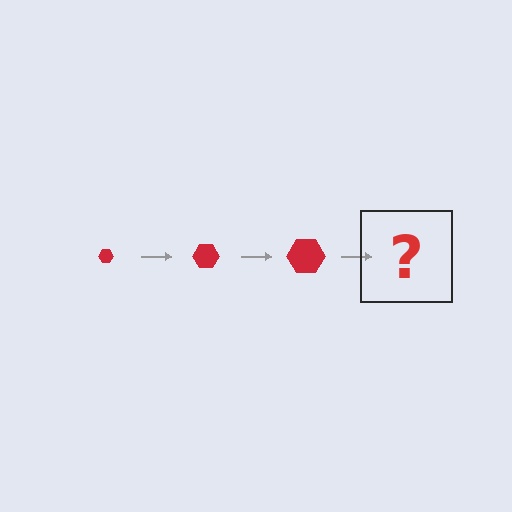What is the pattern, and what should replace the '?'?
The pattern is that the hexagon gets progressively larger each step. The '?' should be a red hexagon, larger than the previous one.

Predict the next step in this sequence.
The next step is a red hexagon, larger than the previous one.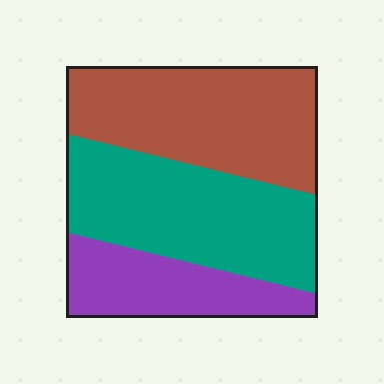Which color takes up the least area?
Purple, at roughly 20%.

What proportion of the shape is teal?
Teal covers around 40% of the shape.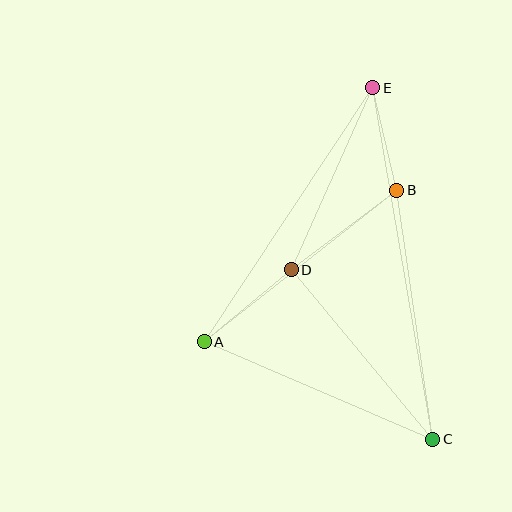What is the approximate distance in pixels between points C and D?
The distance between C and D is approximately 221 pixels.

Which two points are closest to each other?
Points B and E are closest to each other.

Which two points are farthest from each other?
Points C and E are farthest from each other.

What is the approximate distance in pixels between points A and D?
The distance between A and D is approximately 113 pixels.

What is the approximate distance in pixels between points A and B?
The distance between A and B is approximately 245 pixels.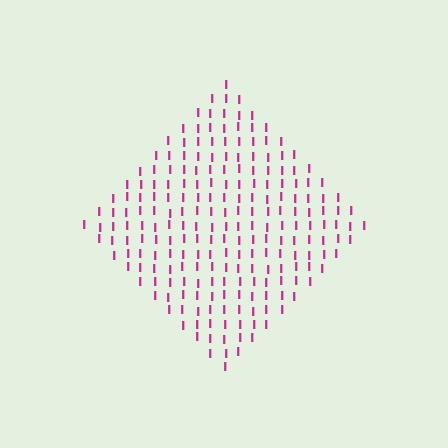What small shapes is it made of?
It is made of small letter I's.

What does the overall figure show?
The overall figure shows a diamond.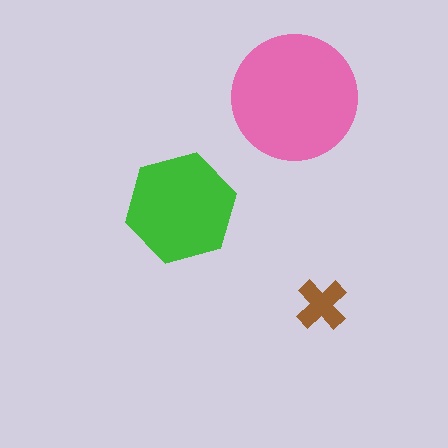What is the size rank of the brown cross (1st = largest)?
3rd.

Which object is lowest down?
The brown cross is bottommost.